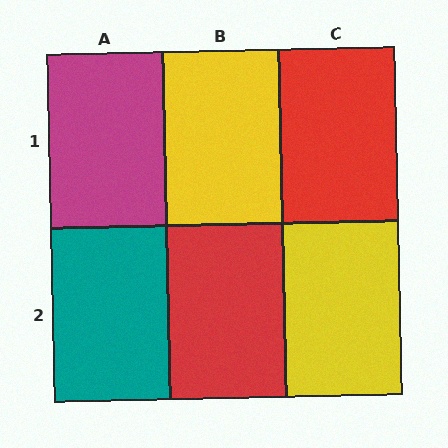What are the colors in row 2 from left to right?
Teal, red, yellow.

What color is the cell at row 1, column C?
Red.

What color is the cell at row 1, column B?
Yellow.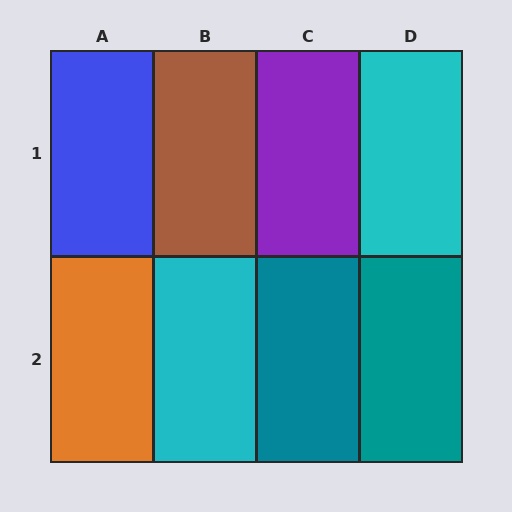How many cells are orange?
1 cell is orange.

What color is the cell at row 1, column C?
Purple.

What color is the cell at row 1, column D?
Cyan.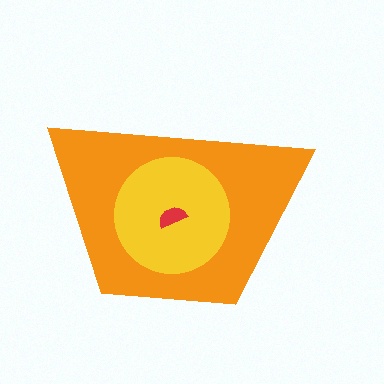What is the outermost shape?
The orange trapezoid.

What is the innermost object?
The red semicircle.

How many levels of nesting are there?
3.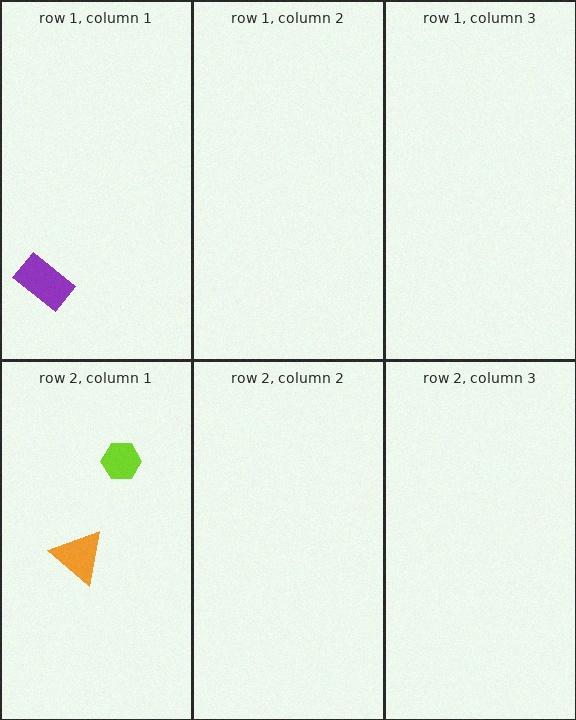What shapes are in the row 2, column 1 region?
The lime hexagon, the orange triangle.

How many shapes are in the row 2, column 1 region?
2.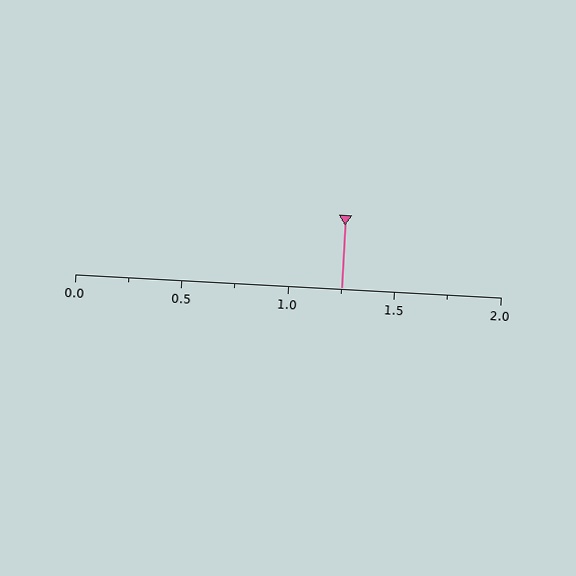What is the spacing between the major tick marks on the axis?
The major ticks are spaced 0.5 apart.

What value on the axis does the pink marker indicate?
The marker indicates approximately 1.25.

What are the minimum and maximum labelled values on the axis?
The axis runs from 0.0 to 2.0.